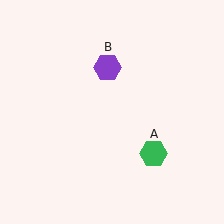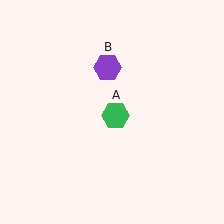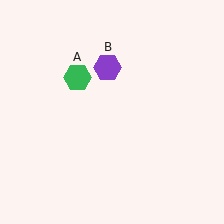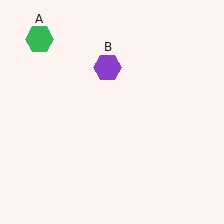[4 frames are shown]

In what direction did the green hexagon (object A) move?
The green hexagon (object A) moved up and to the left.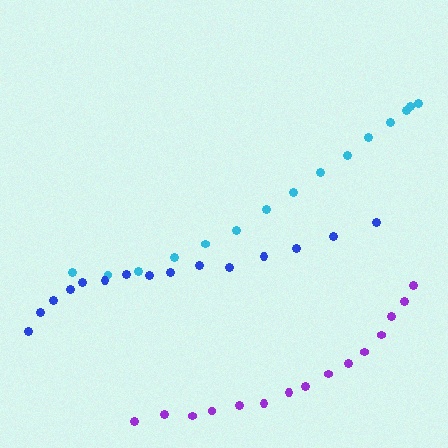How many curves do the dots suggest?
There are 3 distinct paths.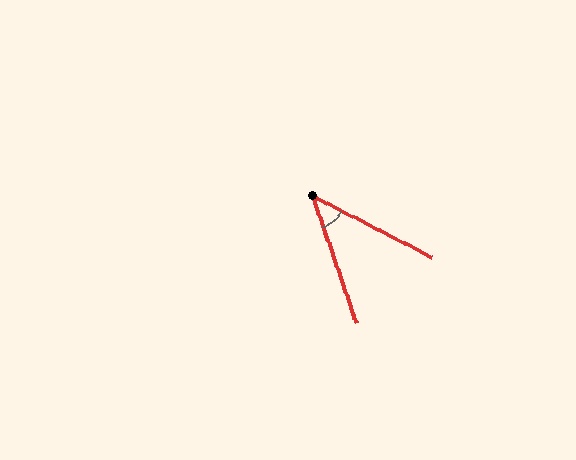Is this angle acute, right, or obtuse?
It is acute.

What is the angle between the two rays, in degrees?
Approximately 44 degrees.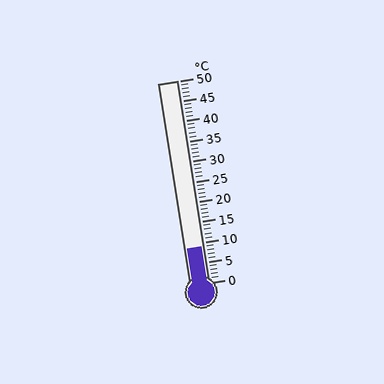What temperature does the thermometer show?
The thermometer shows approximately 9°C.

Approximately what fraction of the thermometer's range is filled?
The thermometer is filled to approximately 20% of its range.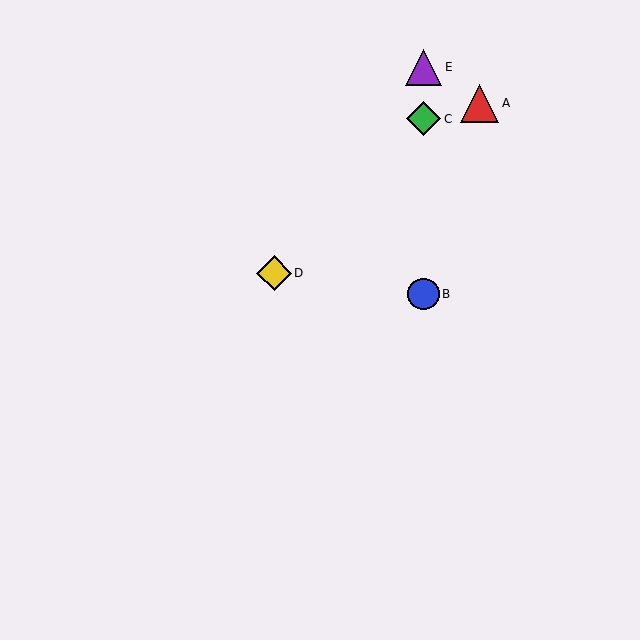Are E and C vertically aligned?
Yes, both are at x≈423.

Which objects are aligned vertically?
Objects B, C, E are aligned vertically.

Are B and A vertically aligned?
No, B is at x≈423 and A is at x≈480.